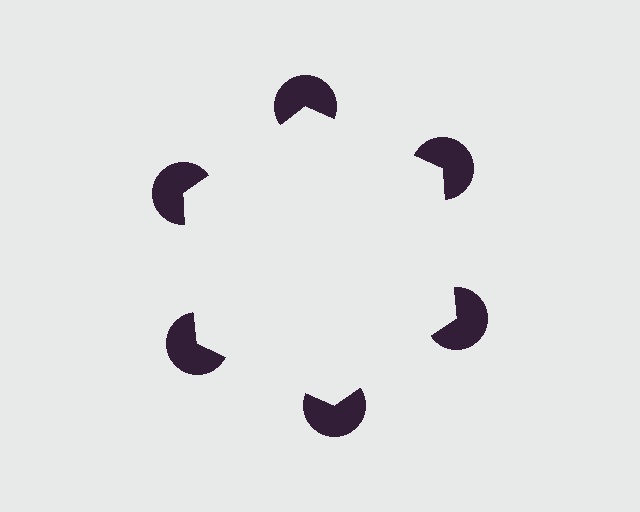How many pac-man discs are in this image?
There are 6 — one at each vertex of the illusory hexagon.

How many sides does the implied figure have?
6 sides.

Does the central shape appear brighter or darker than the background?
It typically appears slightly brighter than the background, even though no actual brightness change is drawn.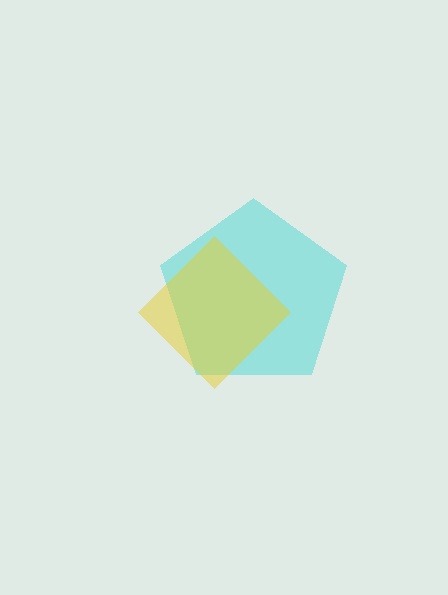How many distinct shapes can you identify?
There are 2 distinct shapes: a cyan pentagon, a yellow diamond.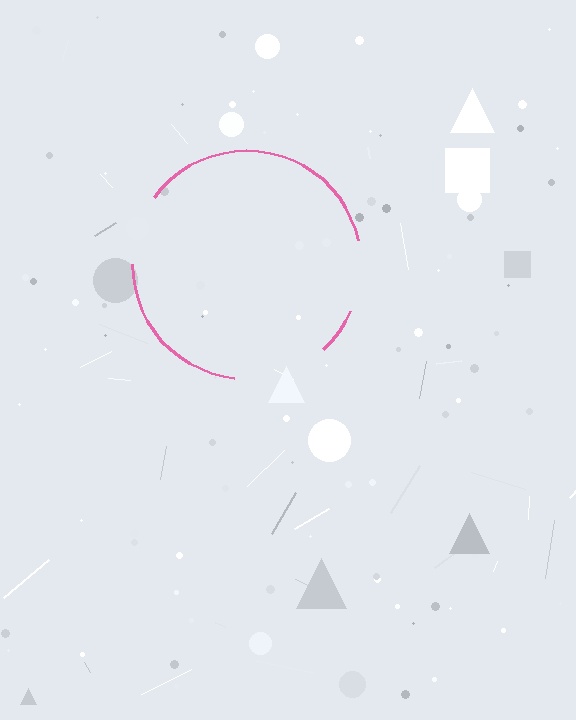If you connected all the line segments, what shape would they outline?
They would outline a circle.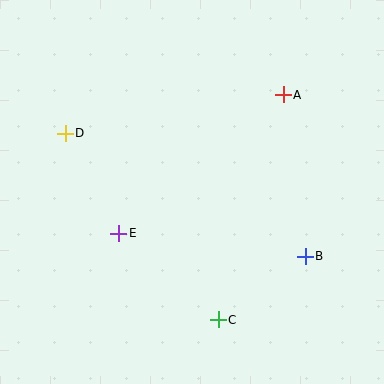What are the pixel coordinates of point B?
Point B is at (305, 256).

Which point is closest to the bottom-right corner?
Point B is closest to the bottom-right corner.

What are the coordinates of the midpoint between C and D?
The midpoint between C and D is at (142, 227).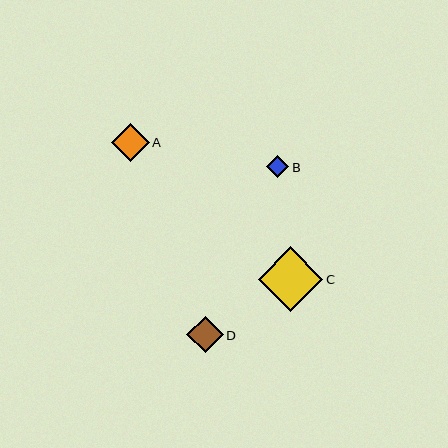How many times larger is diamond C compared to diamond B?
Diamond C is approximately 2.9 times the size of diamond B.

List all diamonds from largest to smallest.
From largest to smallest: C, A, D, B.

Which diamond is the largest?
Diamond C is the largest with a size of approximately 64 pixels.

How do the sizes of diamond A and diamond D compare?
Diamond A and diamond D are approximately the same size.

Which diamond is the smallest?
Diamond B is the smallest with a size of approximately 22 pixels.